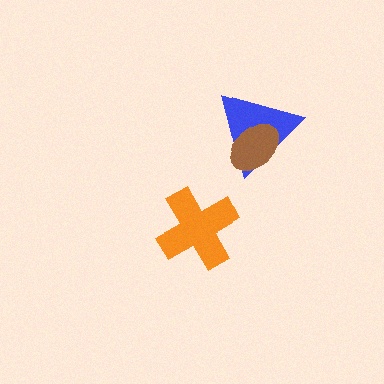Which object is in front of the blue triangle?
The brown ellipse is in front of the blue triangle.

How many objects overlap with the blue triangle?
1 object overlaps with the blue triangle.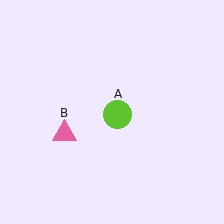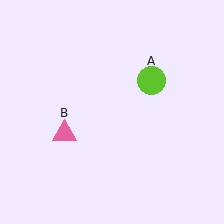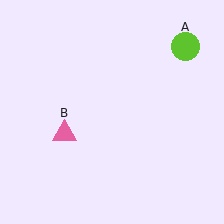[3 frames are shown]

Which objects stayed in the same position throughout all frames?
Pink triangle (object B) remained stationary.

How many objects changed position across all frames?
1 object changed position: lime circle (object A).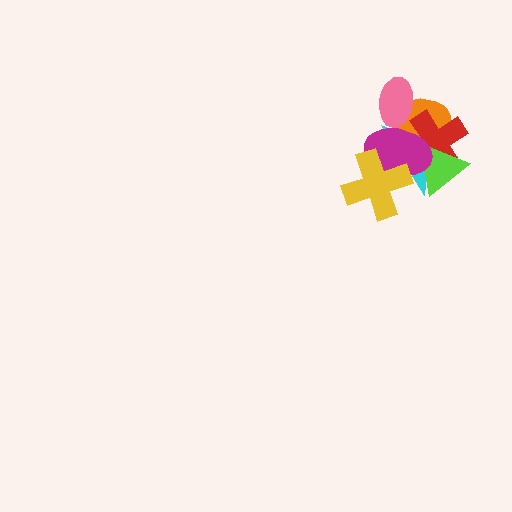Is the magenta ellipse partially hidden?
Yes, it is partially covered by another shape.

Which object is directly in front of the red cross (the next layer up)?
The lime triangle is directly in front of the red cross.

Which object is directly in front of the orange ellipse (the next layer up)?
The red cross is directly in front of the orange ellipse.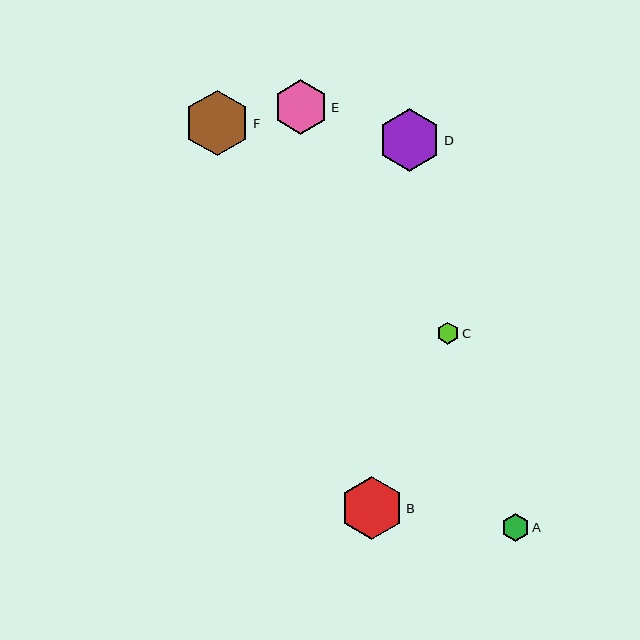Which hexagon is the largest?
Hexagon F is the largest with a size of approximately 66 pixels.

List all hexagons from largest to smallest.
From largest to smallest: F, D, B, E, A, C.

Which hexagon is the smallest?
Hexagon C is the smallest with a size of approximately 22 pixels.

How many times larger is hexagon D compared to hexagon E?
Hexagon D is approximately 1.2 times the size of hexagon E.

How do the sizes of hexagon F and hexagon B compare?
Hexagon F and hexagon B are approximately the same size.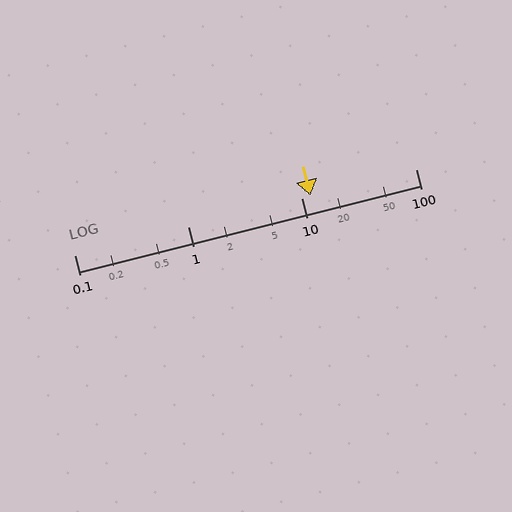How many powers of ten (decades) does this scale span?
The scale spans 3 decades, from 0.1 to 100.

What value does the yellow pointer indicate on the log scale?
The pointer indicates approximately 12.